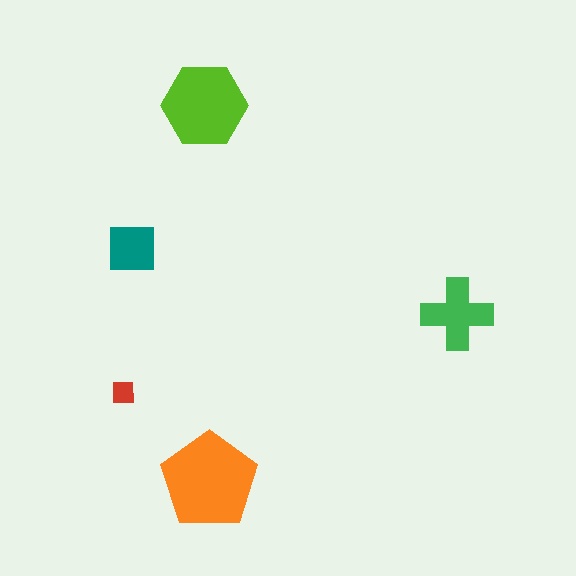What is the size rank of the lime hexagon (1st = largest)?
2nd.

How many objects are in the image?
There are 5 objects in the image.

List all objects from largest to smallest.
The orange pentagon, the lime hexagon, the green cross, the teal square, the red square.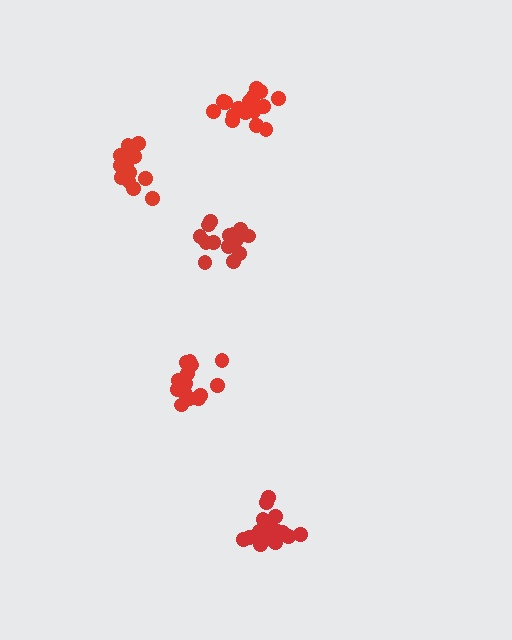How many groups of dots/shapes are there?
There are 5 groups.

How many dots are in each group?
Group 1: 14 dots, Group 2: 16 dots, Group 3: 18 dots, Group 4: 15 dots, Group 5: 20 dots (83 total).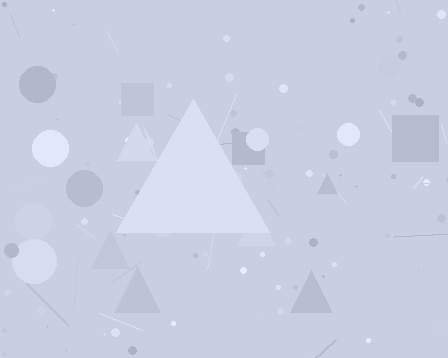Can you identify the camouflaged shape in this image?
The camouflaged shape is a triangle.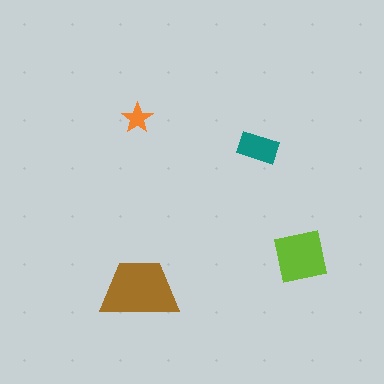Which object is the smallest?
The orange star.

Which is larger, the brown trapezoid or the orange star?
The brown trapezoid.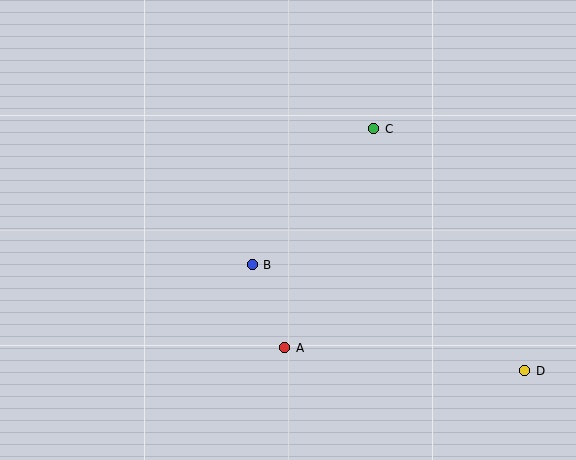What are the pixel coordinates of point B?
Point B is at (252, 265).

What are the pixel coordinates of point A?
Point A is at (285, 348).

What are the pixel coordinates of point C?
Point C is at (374, 129).